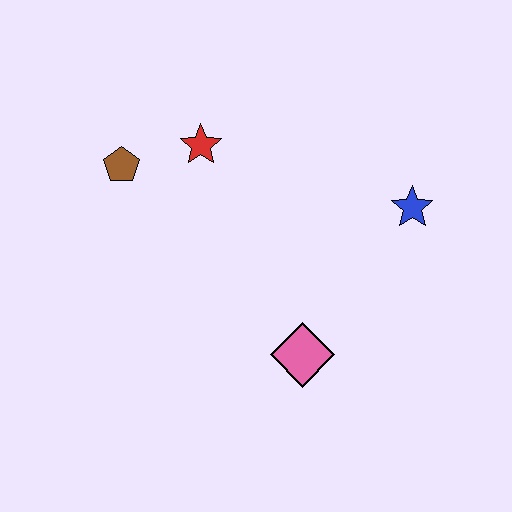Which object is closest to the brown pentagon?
The red star is closest to the brown pentagon.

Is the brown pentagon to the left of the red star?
Yes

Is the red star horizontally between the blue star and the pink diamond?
No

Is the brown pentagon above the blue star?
Yes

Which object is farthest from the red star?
The pink diamond is farthest from the red star.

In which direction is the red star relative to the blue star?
The red star is to the left of the blue star.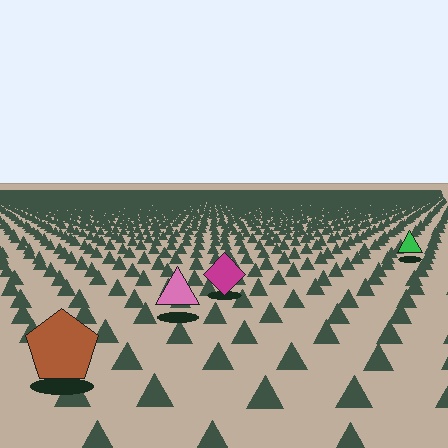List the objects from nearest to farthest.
From nearest to farthest: the brown pentagon, the pink triangle, the magenta diamond, the green triangle.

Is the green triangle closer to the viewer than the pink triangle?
No. The pink triangle is closer — you can tell from the texture gradient: the ground texture is coarser near it.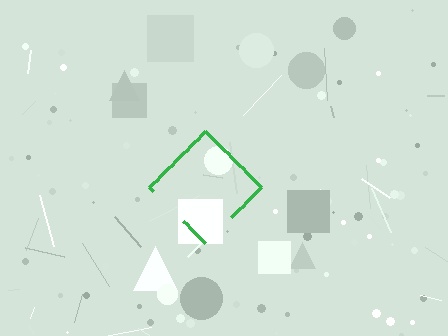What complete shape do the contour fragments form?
The contour fragments form a diamond.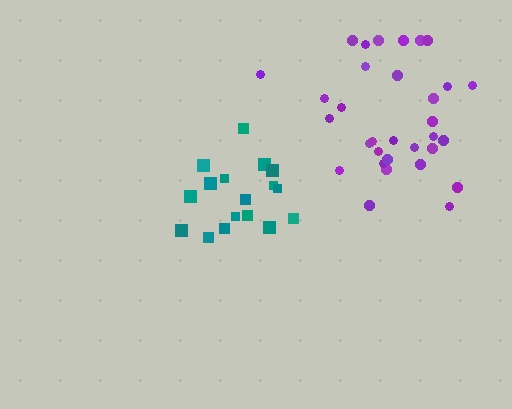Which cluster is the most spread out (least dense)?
Purple.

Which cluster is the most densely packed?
Teal.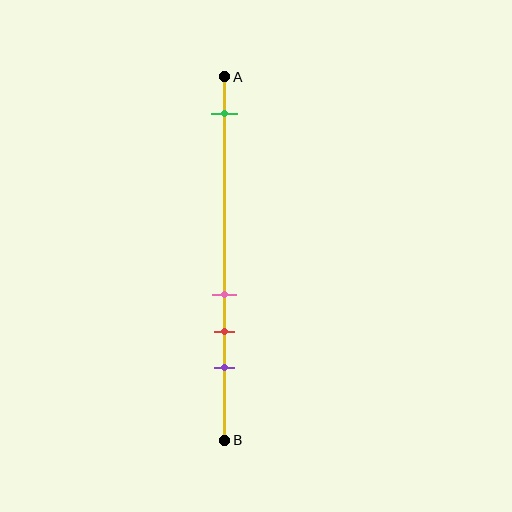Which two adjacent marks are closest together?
The pink and red marks are the closest adjacent pair.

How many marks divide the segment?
There are 4 marks dividing the segment.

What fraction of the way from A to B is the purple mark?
The purple mark is approximately 80% (0.8) of the way from A to B.